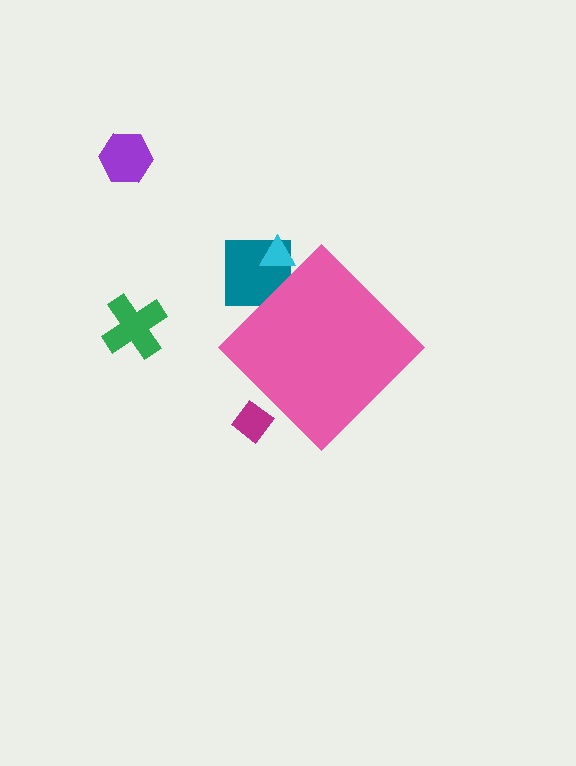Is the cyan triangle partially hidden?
Yes, the cyan triangle is partially hidden behind the pink diamond.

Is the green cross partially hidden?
No, the green cross is fully visible.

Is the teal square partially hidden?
Yes, the teal square is partially hidden behind the pink diamond.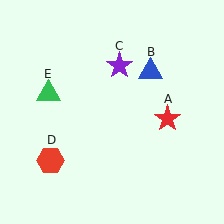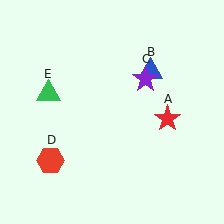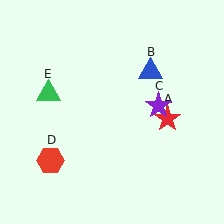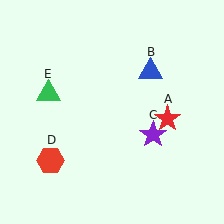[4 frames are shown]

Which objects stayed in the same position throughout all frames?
Red star (object A) and blue triangle (object B) and red hexagon (object D) and green triangle (object E) remained stationary.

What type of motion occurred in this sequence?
The purple star (object C) rotated clockwise around the center of the scene.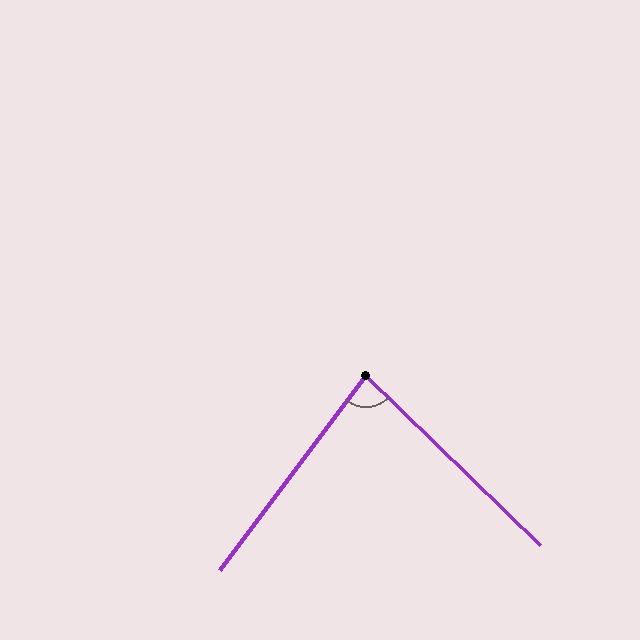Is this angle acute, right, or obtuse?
It is acute.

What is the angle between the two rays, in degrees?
Approximately 83 degrees.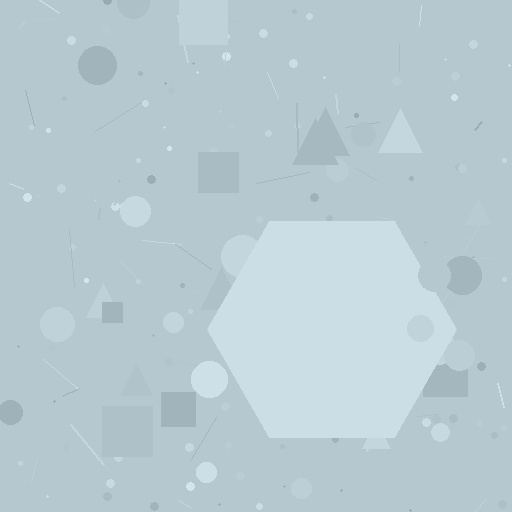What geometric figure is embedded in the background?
A hexagon is embedded in the background.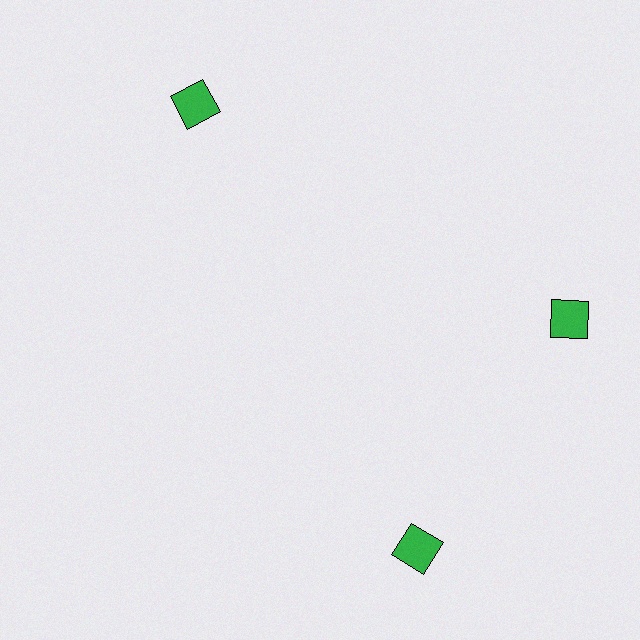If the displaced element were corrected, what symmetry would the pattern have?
It would have 3-fold rotational symmetry — the pattern would map onto itself every 120 degrees.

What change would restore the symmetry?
The symmetry would be restored by rotating it back into even spacing with its neighbors so that all 3 squares sit at equal angles and equal distance from the center.